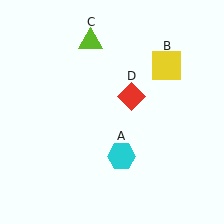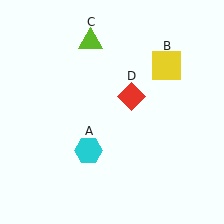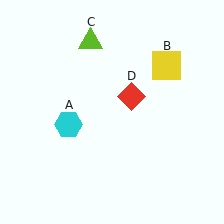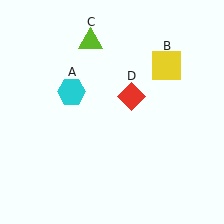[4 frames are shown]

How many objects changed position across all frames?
1 object changed position: cyan hexagon (object A).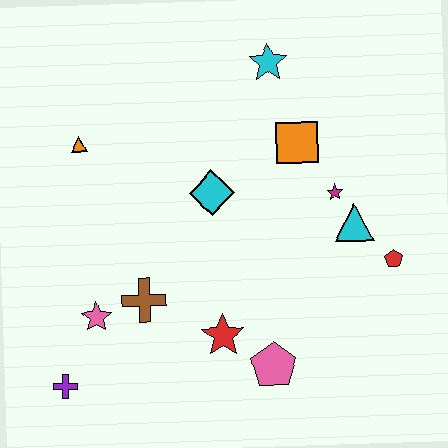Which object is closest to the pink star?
The brown cross is closest to the pink star.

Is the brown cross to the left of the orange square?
Yes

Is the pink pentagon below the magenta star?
Yes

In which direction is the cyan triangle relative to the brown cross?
The cyan triangle is to the right of the brown cross.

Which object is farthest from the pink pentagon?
The cyan star is farthest from the pink pentagon.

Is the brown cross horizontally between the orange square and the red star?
No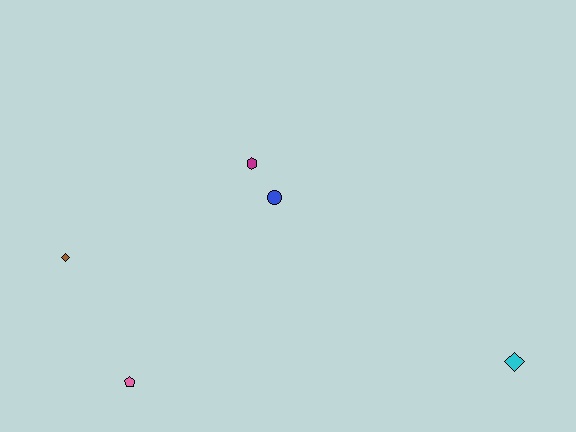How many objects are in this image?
There are 5 objects.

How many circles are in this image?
There is 1 circle.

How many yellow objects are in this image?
There are no yellow objects.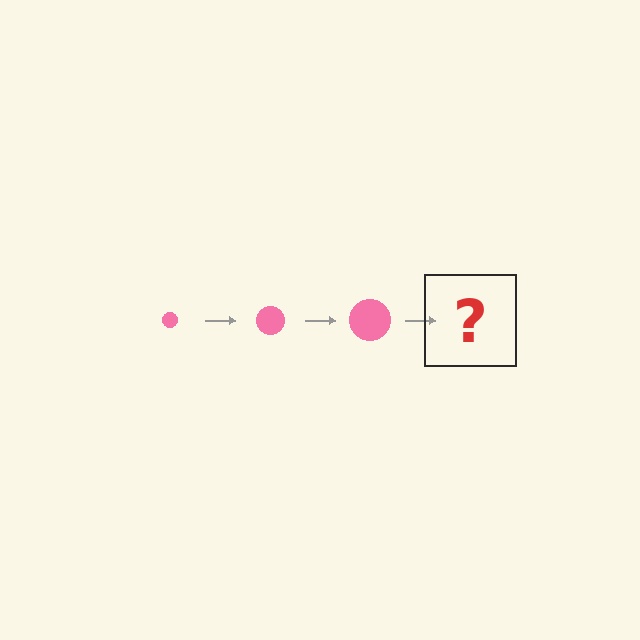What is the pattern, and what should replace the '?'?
The pattern is that the circle gets progressively larger each step. The '?' should be a pink circle, larger than the previous one.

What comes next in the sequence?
The next element should be a pink circle, larger than the previous one.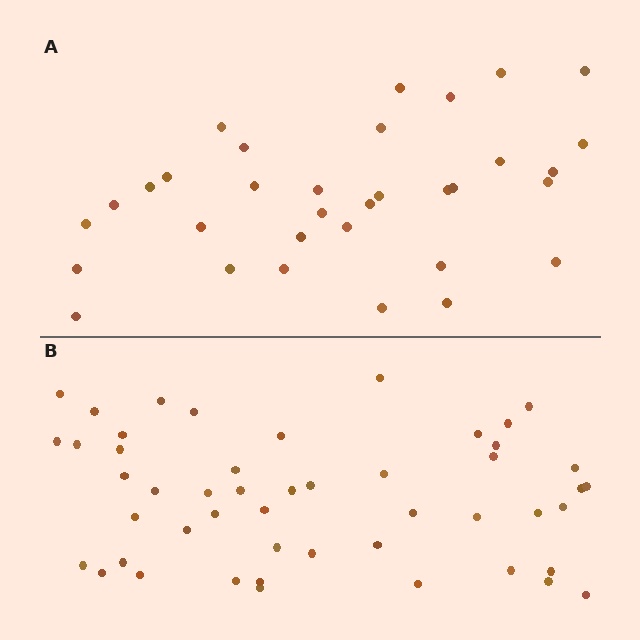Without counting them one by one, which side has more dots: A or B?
Region B (the bottom region) has more dots.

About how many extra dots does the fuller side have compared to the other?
Region B has approximately 15 more dots than region A.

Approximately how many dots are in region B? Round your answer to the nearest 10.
About 50 dots. (The exact count is 49, which rounds to 50.)